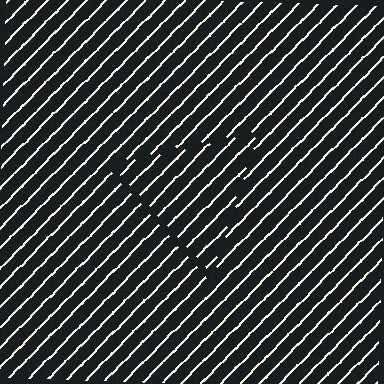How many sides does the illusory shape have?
3 sides — the line-ends trace a triangle.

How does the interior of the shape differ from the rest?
The interior of the shape contains the same grating, shifted by half a period — the contour is defined by the phase discontinuity where line-ends from the inner and outer gratings abut.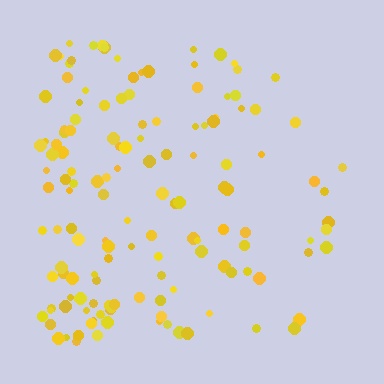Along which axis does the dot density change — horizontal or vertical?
Horizontal.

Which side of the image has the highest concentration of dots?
The left.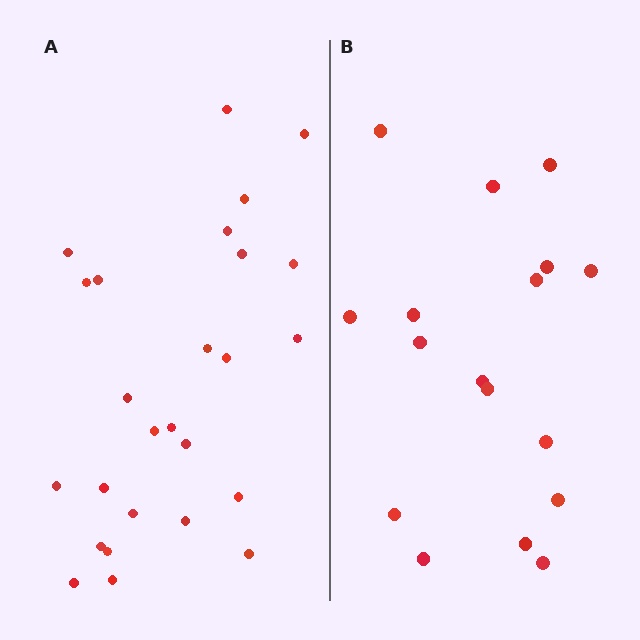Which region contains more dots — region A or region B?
Region A (the left region) has more dots.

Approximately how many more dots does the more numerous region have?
Region A has roughly 8 or so more dots than region B.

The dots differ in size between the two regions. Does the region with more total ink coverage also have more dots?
No. Region B has more total ink coverage because its dots are larger, but region A actually contains more individual dots. Total area can be misleading — the number of items is what matters here.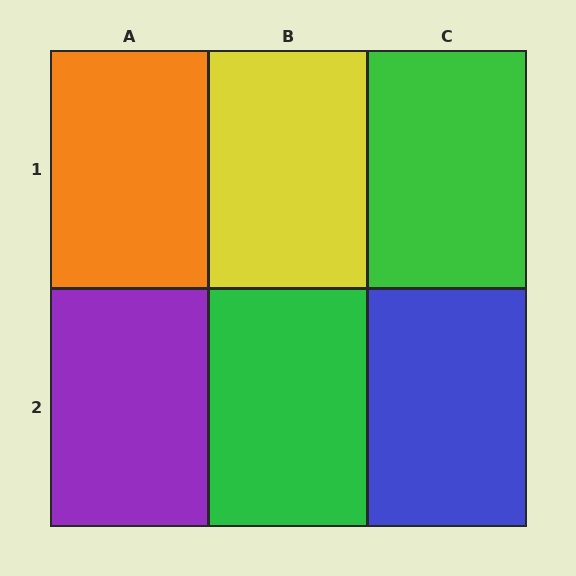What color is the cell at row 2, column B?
Green.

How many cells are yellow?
1 cell is yellow.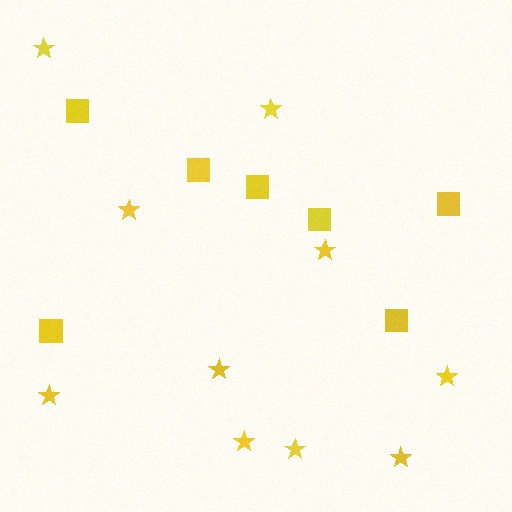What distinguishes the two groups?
There are 2 groups: one group of squares (7) and one group of stars (10).